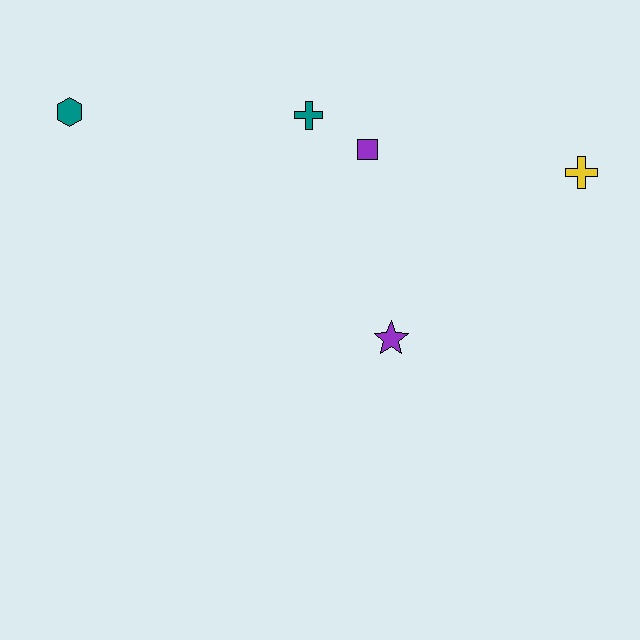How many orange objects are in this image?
There are no orange objects.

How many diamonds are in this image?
There are no diamonds.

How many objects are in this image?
There are 5 objects.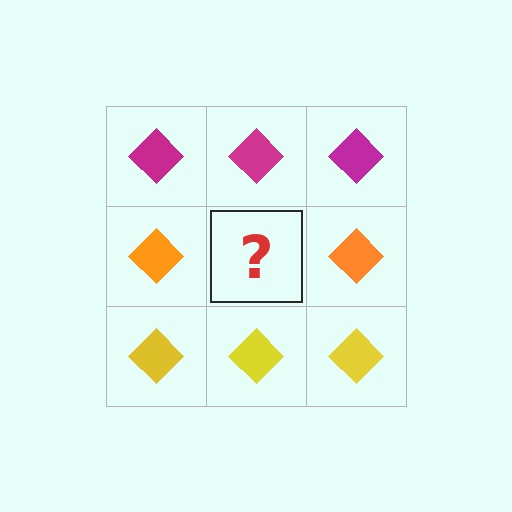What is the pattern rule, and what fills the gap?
The rule is that each row has a consistent color. The gap should be filled with an orange diamond.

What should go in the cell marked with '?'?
The missing cell should contain an orange diamond.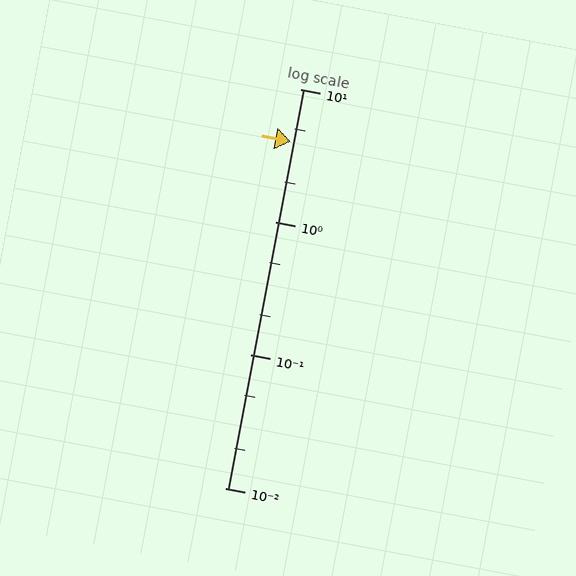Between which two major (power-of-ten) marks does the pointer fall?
The pointer is between 1 and 10.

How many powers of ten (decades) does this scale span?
The scale spans 3 decades, from 0.01 to 10.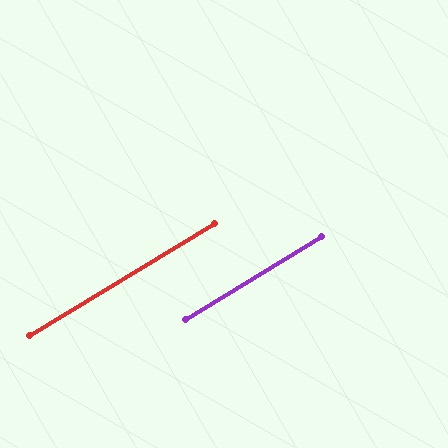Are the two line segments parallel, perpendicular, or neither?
Parallel — their directions differ by only 0.1°.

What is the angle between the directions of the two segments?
Approximately 0 degrees.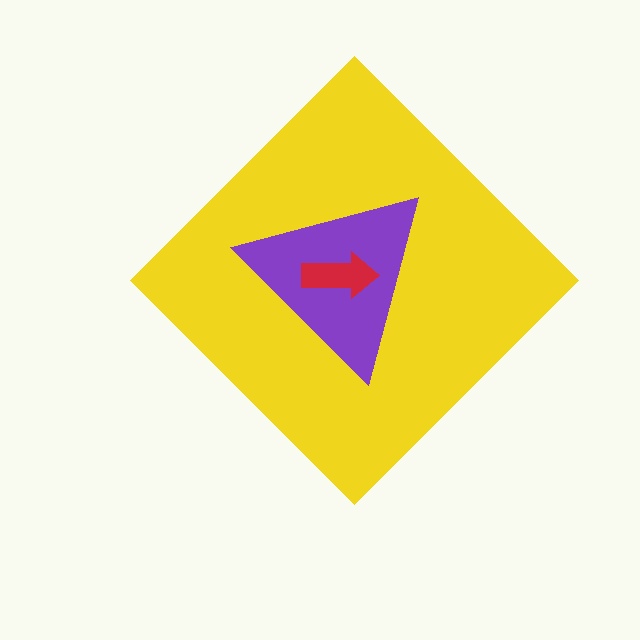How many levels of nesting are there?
3.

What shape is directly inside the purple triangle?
The red arrow.